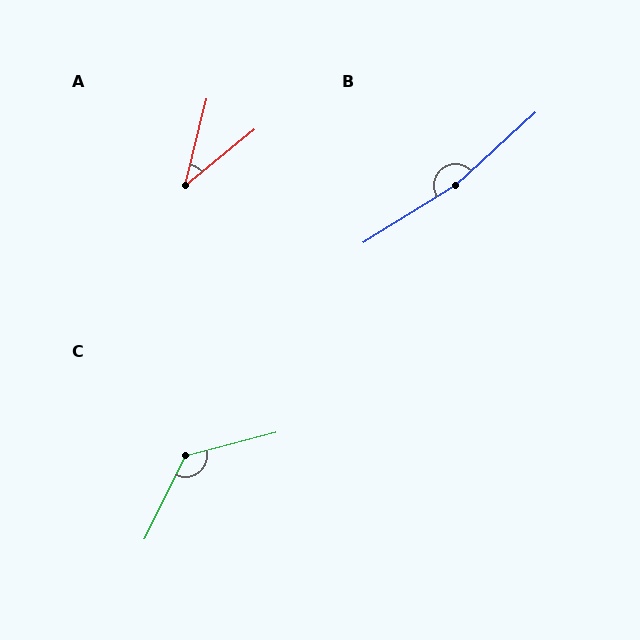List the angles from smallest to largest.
A (37°), C (131°), B (170°).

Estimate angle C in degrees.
Approximately 131 degrees.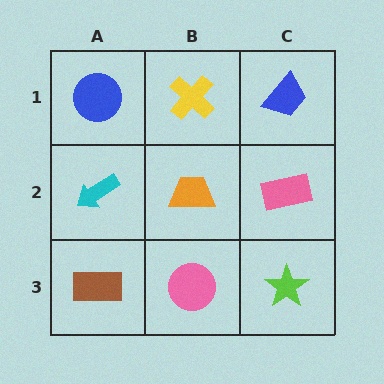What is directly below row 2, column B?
A pink circle.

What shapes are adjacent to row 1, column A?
A cyan arrow (row 2, column A), a yellow cross (row 1, column B).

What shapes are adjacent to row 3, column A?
A cyan arrow (row 2, column A), a pink circle (row 3, column B).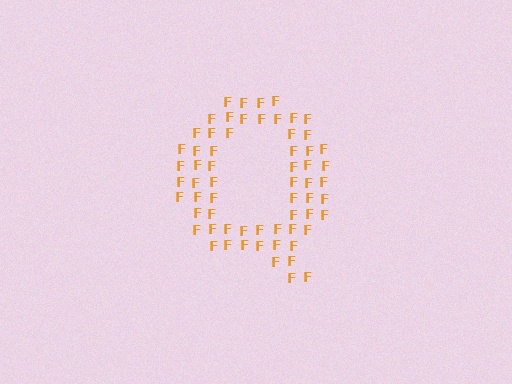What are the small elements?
The small elements are letter F's.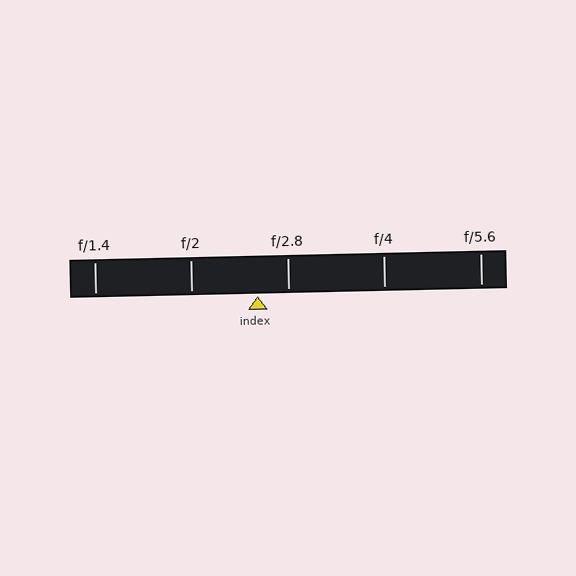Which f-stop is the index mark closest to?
The index mark is closest to f/2.8.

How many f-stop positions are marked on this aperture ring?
There are 5 f-stop positions marked.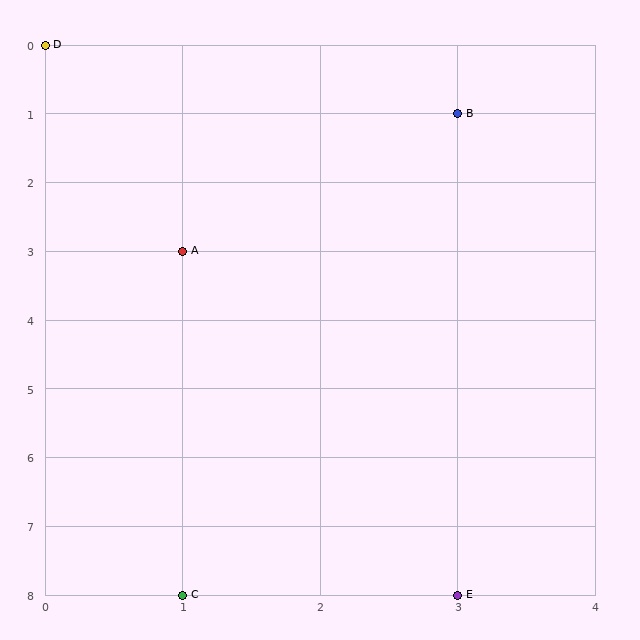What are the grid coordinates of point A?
Point A is at grid coordinates (1, 3).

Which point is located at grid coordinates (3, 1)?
Point B is at (3, 1).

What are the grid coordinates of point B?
Point B is at grid coordinates (3, 1).